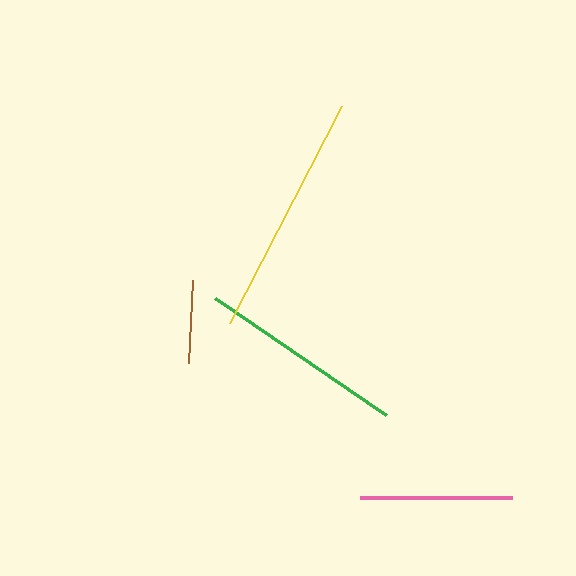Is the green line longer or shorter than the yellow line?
The yellow line is longer than the green line.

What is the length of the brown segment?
The brown segment is approximately 83 pixels long.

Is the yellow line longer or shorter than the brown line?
The yellow line is longer than the brown line.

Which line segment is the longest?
The yellow line is the longest at approximately 244 pixels.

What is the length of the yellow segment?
The yellow segment is approximately 244 pixels long.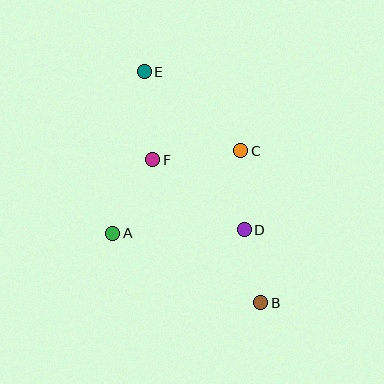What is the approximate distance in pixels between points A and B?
The distance between A and B is approximately 164 pixels.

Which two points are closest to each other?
Points B and D are closest to each other.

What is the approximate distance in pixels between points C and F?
The distance between C and F is approximately 89 pixels.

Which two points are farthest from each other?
Points B and E are farthest from each other.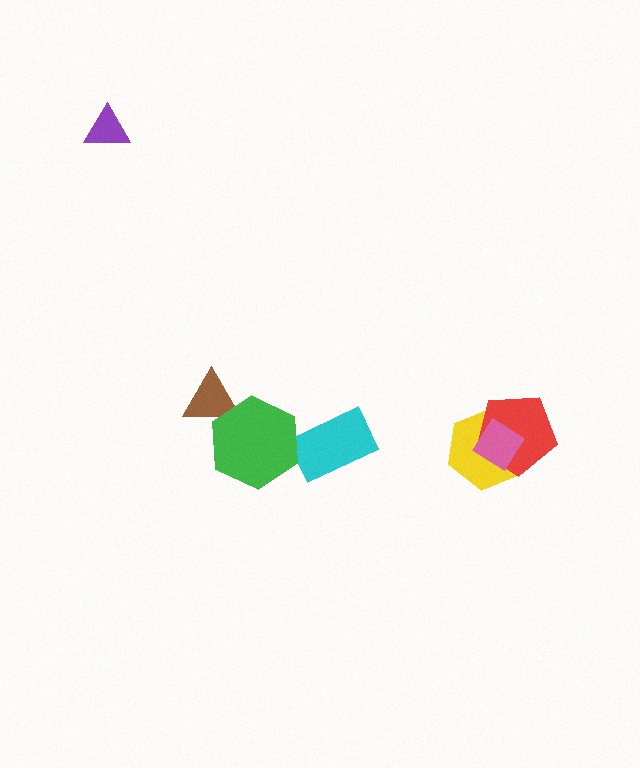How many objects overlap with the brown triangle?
1 object overlaps with the brown triangle.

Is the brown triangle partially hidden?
Yes, it is partially covered by another shape.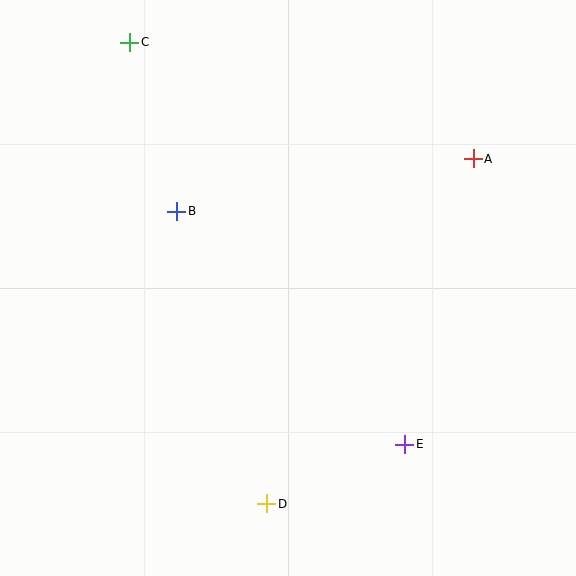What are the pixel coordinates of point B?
Point B is at (177, 211).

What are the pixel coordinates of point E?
Point E is at (405, 444).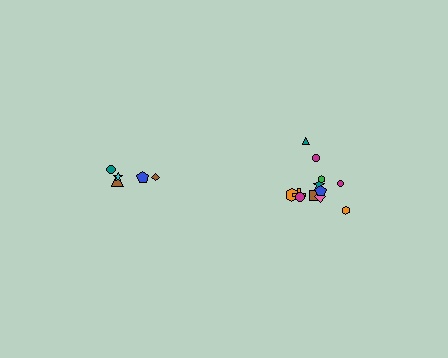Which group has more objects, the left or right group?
The right group.